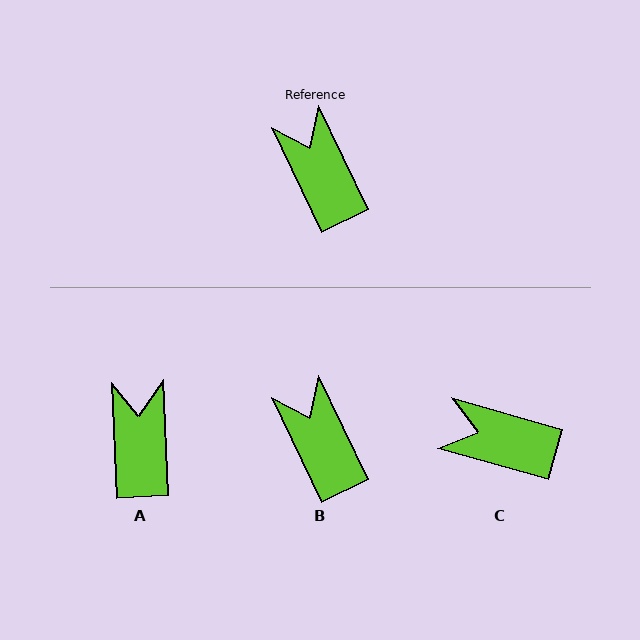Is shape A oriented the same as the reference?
No, it is off by about 23 degrees.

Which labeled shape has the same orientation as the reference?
B.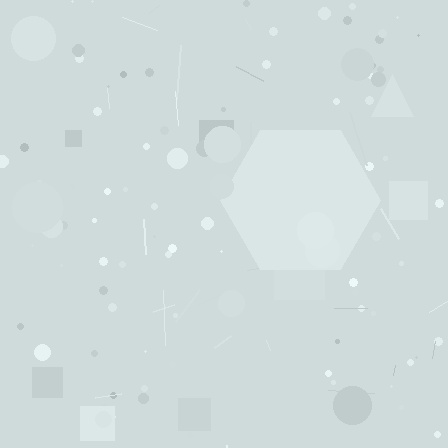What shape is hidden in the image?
A hexagon is hidden in the image.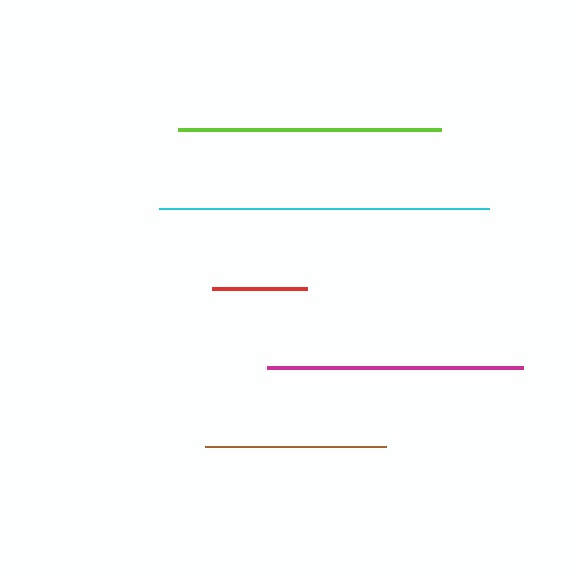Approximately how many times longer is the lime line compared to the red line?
The lime line is approximately 2.8 times the length of the red line.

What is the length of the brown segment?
The brown segment is approximately 182 pixels long.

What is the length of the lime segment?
The lime segment is approximately 263 pixels long.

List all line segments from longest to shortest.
From longest to shortest: cyan, lime, magenta, brown, red.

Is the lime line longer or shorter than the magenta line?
The lime line is longer than the magenta line.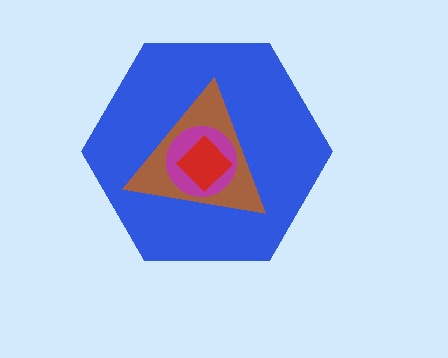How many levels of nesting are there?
4.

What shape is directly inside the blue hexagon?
The brown triangle.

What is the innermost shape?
The red diamond.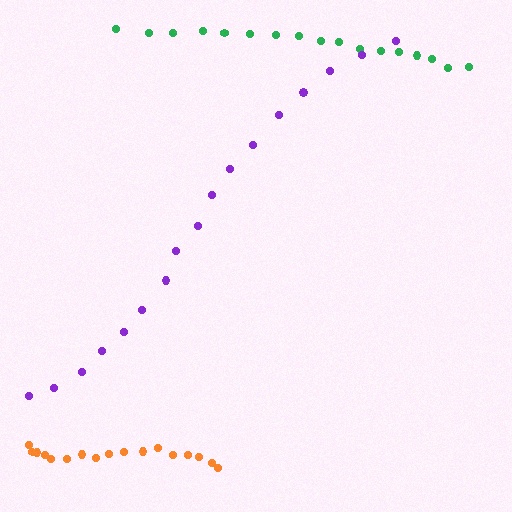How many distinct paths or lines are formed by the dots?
There are 3 distinct paths.